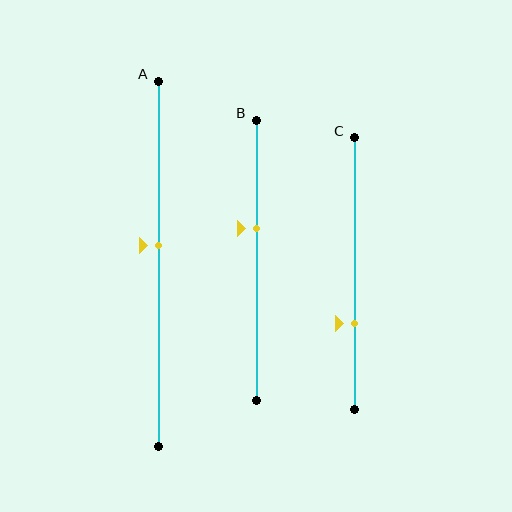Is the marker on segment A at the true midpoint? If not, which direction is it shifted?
No, the marker on segment A is shifted upward by about 5% of the segment length.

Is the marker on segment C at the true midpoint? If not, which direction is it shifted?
No, the marker on segment C is shifted downward by about 19% of the segment length.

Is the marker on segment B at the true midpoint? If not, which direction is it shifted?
No, the marker on segment B is shifted upward by about 11% of the segment length.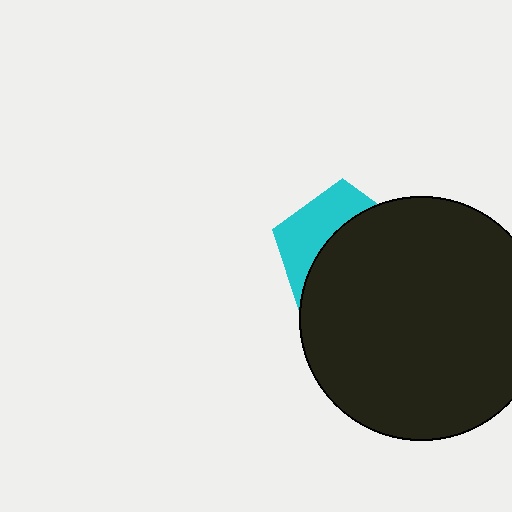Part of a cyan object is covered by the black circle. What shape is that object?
It is a pentagon.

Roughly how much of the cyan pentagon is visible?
A small part of it is visible (roughly 37%).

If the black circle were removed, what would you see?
You would see the complete cyan pentagon.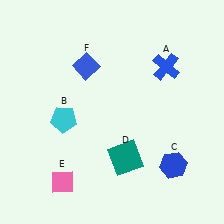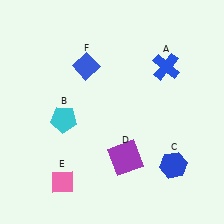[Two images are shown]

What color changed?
The square (D) changed from teal in Image 1 to purple in Image 2.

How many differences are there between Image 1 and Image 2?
There is 1 difference between the two images.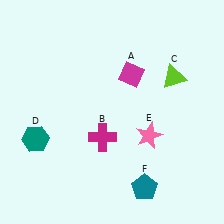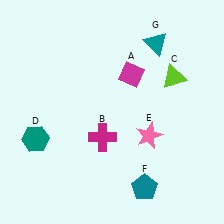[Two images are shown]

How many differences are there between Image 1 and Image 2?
There is 1 difference between the two images.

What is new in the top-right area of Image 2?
A teal triangle (G) was added in the top-right area of Image 2.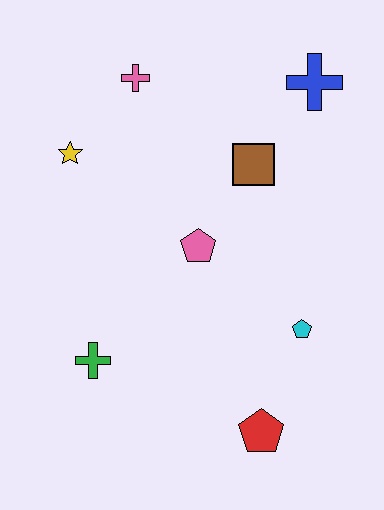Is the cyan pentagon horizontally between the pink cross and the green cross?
No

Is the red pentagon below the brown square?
Yes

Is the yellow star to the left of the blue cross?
Yes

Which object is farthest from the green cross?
The blue cross is farthest from the green cross.